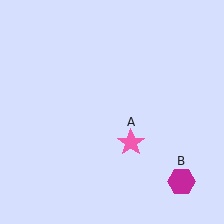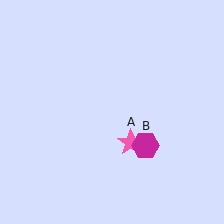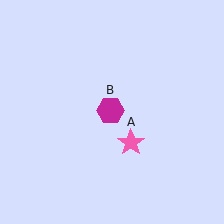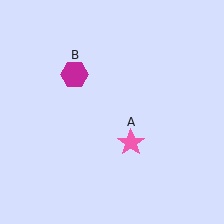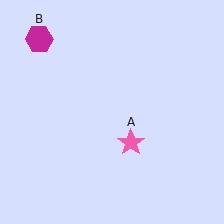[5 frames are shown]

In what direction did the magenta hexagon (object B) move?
The magenta hexagon (object B) moved up and to the left.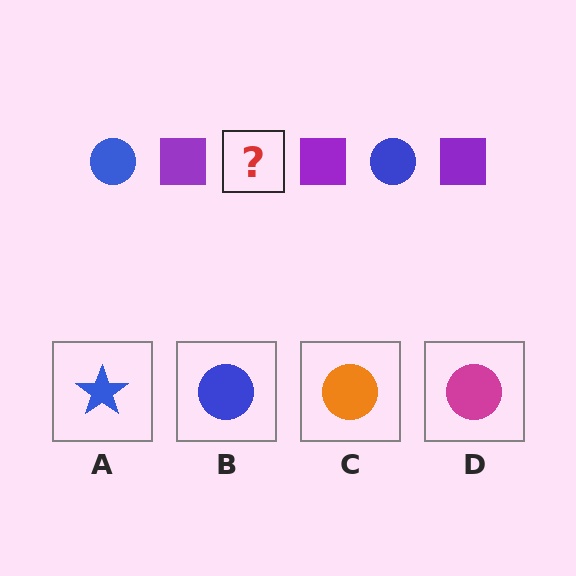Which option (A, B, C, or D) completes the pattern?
B.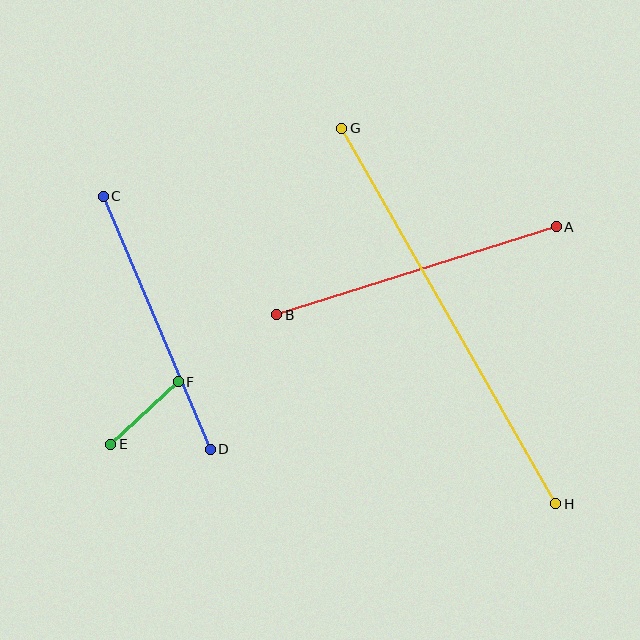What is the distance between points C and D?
The distance is approximately 275 pixels.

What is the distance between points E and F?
The distance is approximately 92 pixels.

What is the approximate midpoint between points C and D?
The midpoint is at approximately (157, 323) pixels.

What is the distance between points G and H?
The distance is approximately 432 pixels.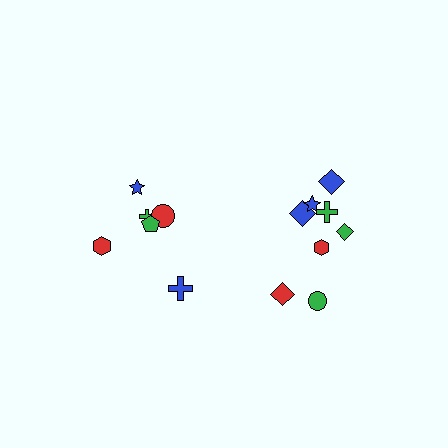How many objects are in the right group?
There are 8 objects.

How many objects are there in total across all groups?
There are 14 objects.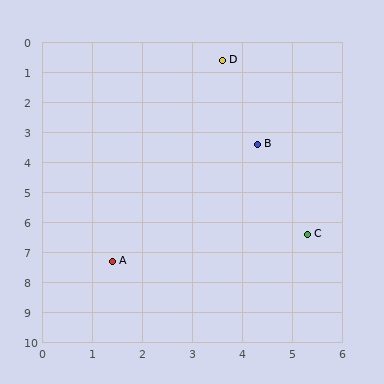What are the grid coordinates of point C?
Point C is at approximately (5.3, 6.4).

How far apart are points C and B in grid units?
Points C and B are about 3.2 grid units apart.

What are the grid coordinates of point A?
Point A is at approximately (1.4, 7.3).